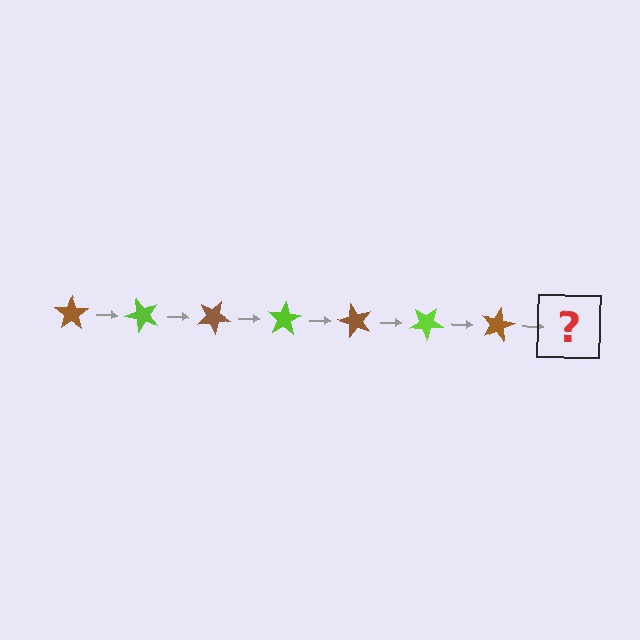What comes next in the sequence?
The next element should be a lime star, rotated 350 degrees from the start.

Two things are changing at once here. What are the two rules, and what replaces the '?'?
The two rules are that it rotates 50 degrees each step and the color cycles through brown and lime. The '?' should be a lime star, rotated 350 degrees from the start.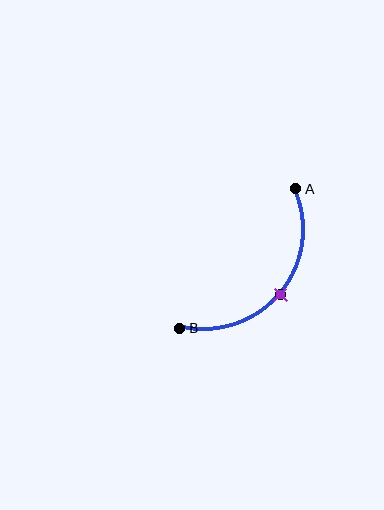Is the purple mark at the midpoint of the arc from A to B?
Yes. The purple mark lies on the arc at equal arc-length from both A and B — it is the arc midpoint.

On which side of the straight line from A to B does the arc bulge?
The arc bulges below and to the right of the straight line connecting A and B.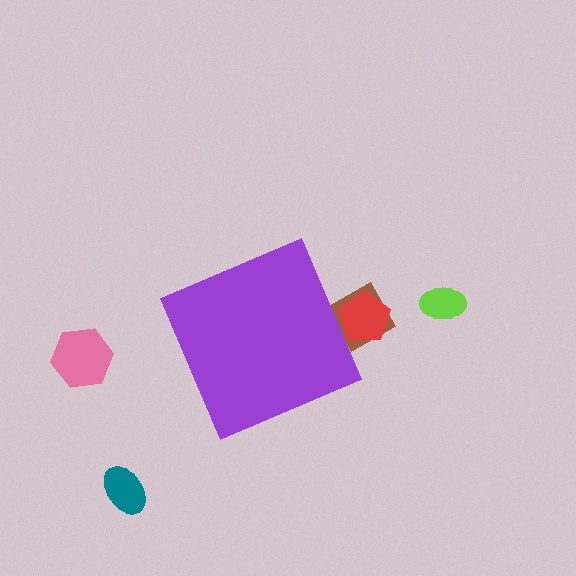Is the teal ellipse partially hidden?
No, the teal ellipse is fully visible.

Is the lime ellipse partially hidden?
No, the lime ellipse is fully visible.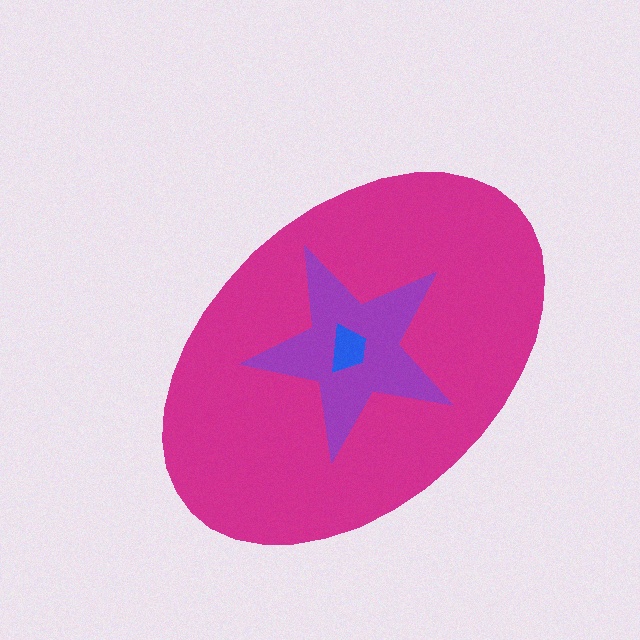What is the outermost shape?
The magenta ellipse.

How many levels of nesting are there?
3.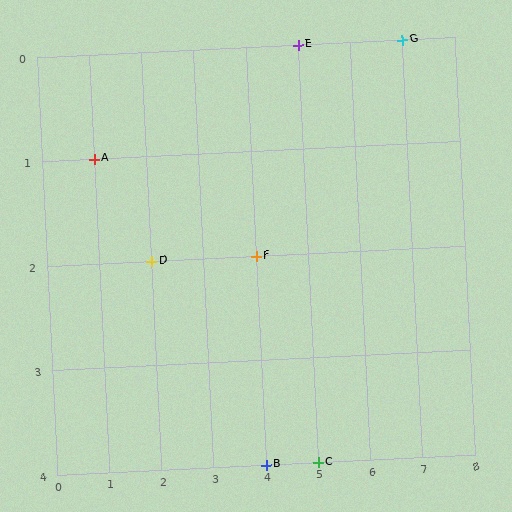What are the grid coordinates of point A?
Point A is at grid coordinates (1, 1).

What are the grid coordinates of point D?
Point D is at grid coordinates (2, 2).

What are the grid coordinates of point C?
Point C is at grid coordinates (5, 4).